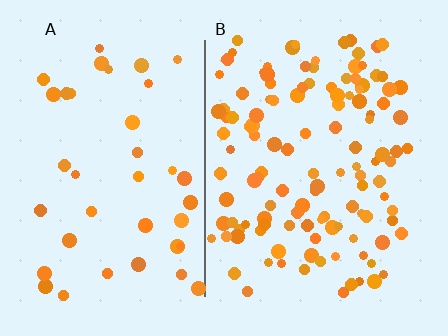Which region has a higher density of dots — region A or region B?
B (the right).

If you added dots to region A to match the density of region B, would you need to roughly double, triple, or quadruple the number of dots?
Approximately triple.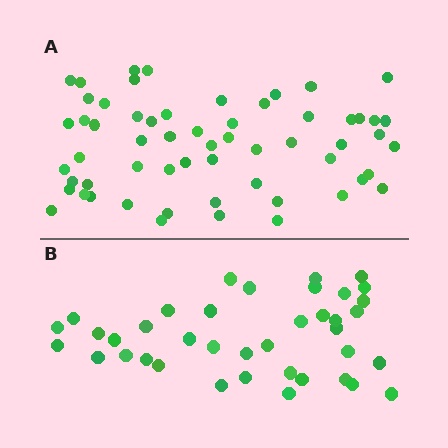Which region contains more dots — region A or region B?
Region A (the top region) has more dots.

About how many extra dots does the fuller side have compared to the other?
Region A has approximately 20 more dots than region B.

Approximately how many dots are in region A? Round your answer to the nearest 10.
About 60 dots. (The exact count is 59, which rounds to 60.)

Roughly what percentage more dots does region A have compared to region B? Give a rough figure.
About 50% more.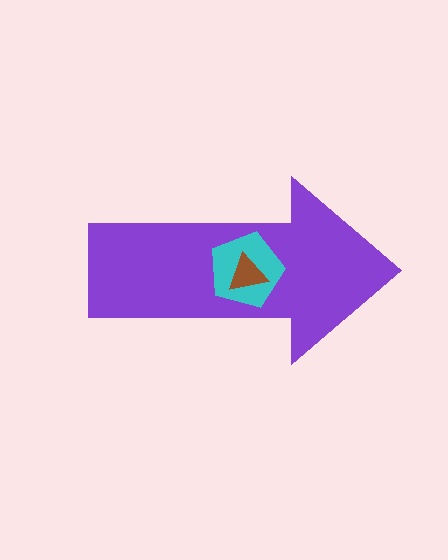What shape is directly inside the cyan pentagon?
The brown triangle.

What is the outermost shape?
The purple arrow.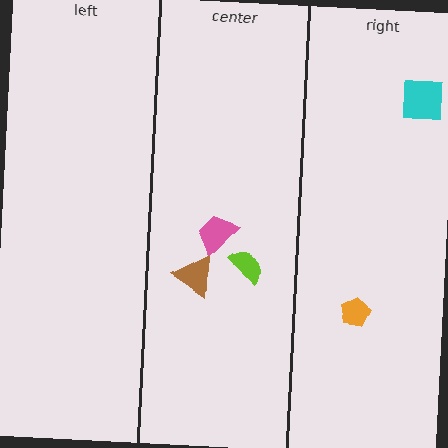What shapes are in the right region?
The cyan square, the orange pentagon.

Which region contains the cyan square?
The right region.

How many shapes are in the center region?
3.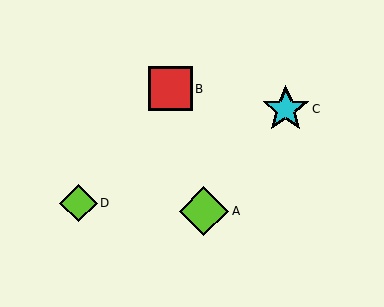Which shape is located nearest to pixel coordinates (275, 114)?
The cyan star (labeled C) at (286, 109) is nearest to that location.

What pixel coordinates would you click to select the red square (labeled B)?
Click at (170, 89) to select the red square B.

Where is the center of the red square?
The center of the red square is at (170, 89).